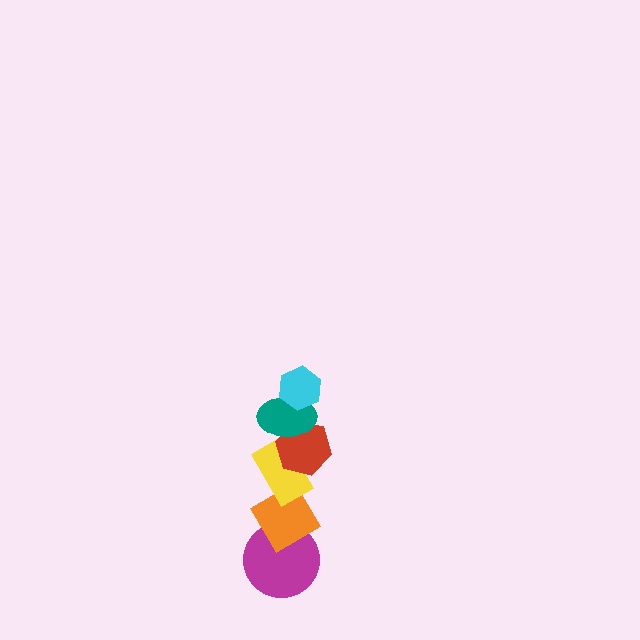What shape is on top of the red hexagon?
The teal ellipse is on top of the red hexagon.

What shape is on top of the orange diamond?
The yellow rectangle is on top of the orange diamond.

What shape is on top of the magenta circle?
The orange diamond is on top of the magenta circle.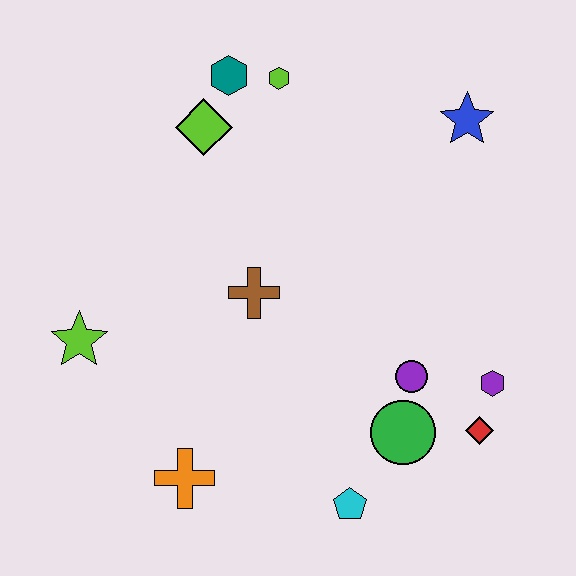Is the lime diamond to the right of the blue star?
No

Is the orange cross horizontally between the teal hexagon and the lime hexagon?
No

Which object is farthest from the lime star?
The blue star is farthest from the lime star.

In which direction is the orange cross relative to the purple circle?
The orange cross is to the left of the purple circle.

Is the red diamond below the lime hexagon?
Yes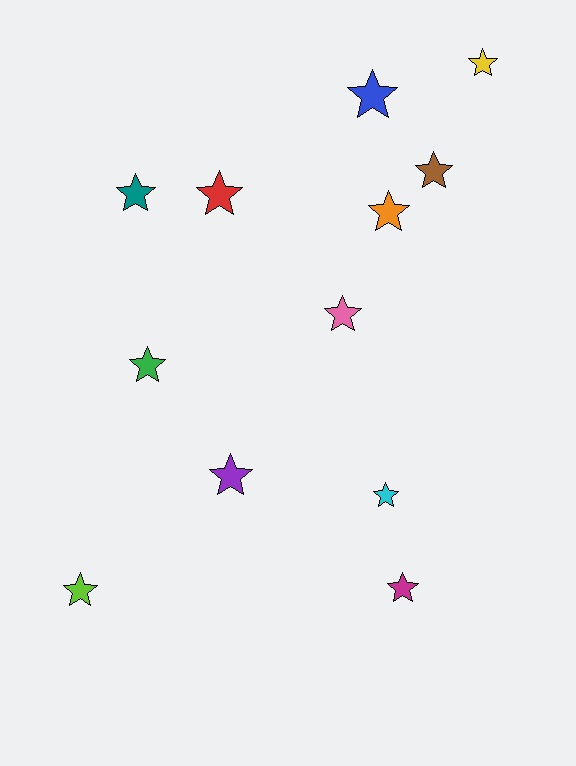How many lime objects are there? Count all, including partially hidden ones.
There is 1 lime object.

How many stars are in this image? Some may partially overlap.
There are 12 stars.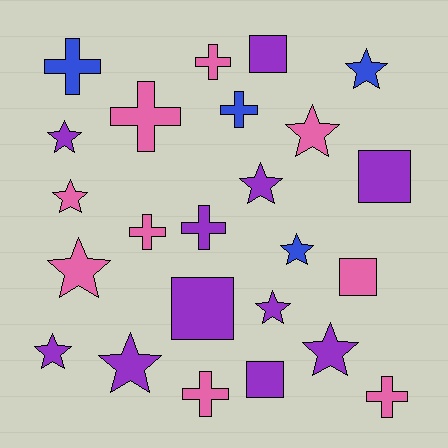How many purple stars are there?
There are 6 purple stars.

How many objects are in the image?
There are 24 objects.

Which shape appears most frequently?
Star, with 11 objects.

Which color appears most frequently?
Purple, with 11 objects.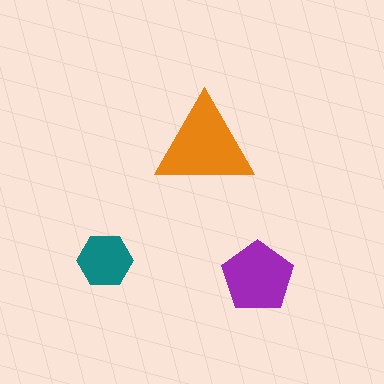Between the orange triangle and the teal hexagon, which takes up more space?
The orange triangle.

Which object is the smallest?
The teal hexagon.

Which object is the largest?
The orange triangle.